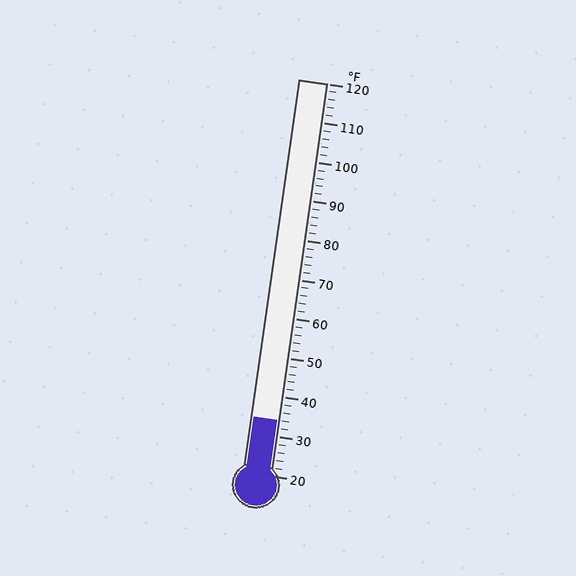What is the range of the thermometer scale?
The thermometer scale ranges from 20°F to 120°F.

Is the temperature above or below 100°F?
The temperature is below 100°F.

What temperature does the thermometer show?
The thermometer shows approximately 34°F.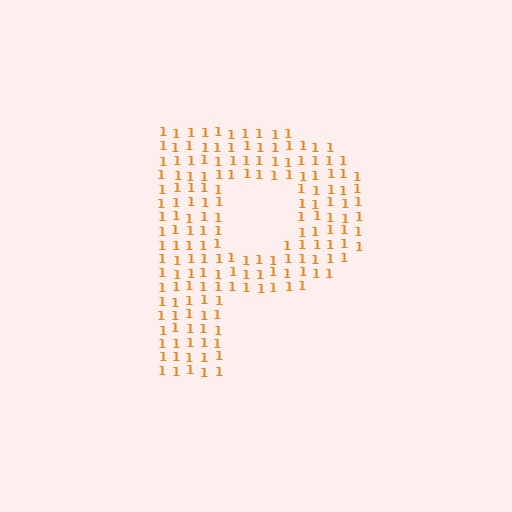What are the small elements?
The small elements are digit 1's.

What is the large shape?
The large shape is the letter P.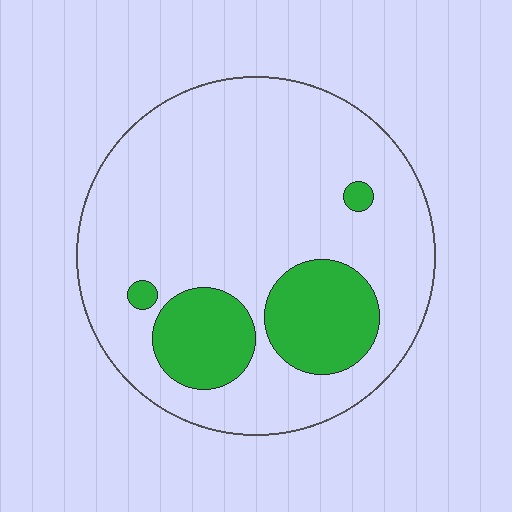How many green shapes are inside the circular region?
4.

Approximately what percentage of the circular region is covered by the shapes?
Approximately 20%.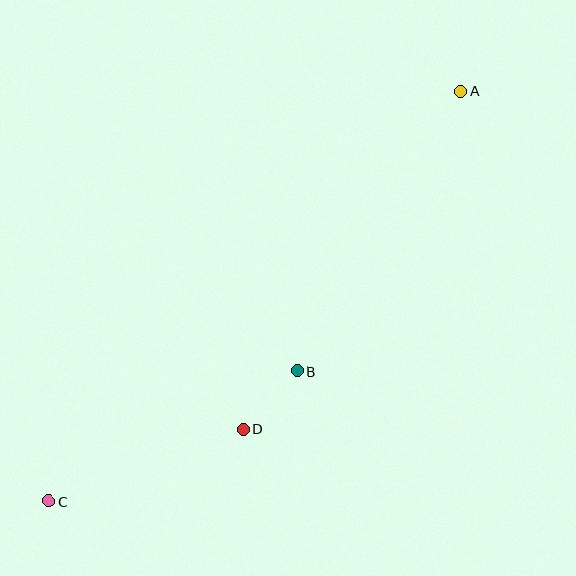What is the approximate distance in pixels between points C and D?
The distance between C and D is approximately 207 pixels.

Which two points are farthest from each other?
Points A and C are farthest from each other.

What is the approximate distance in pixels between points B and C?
The distance between B and C is approximately 281 pixels.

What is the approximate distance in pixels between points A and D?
The distance between A and D is approximately 402 pixels.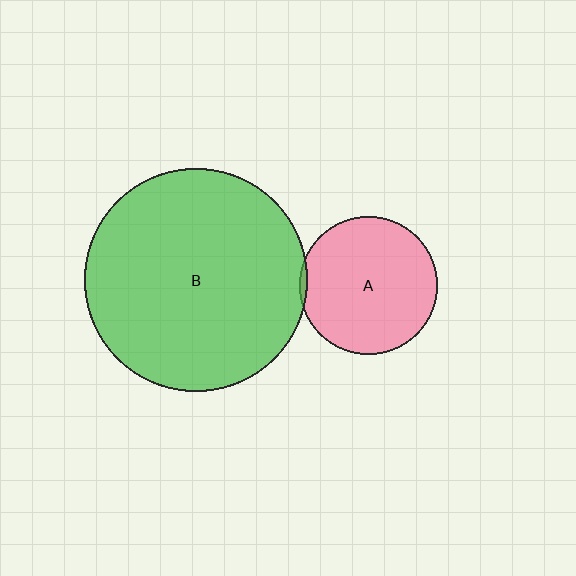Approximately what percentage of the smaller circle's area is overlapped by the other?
Approximately 5%.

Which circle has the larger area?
Circle B (green).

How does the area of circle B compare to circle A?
Approximately 2.6 times.